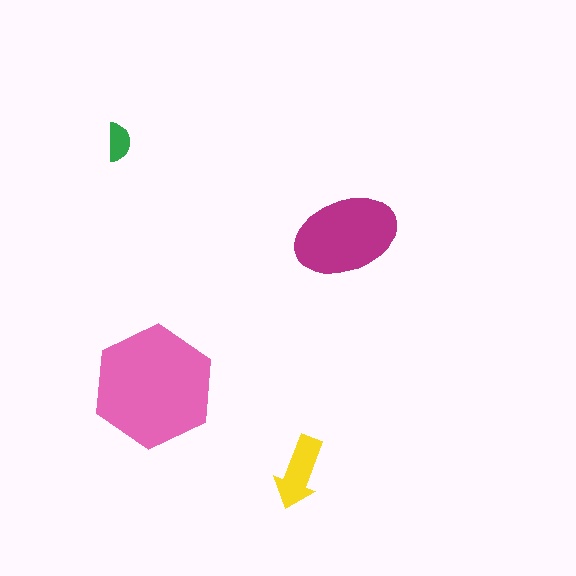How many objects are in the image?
There are 4 objects in the image.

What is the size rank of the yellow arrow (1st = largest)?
3rd.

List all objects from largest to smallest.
The pink hexagon, the magenta ellipse, the yellow arrow, the green semicircle.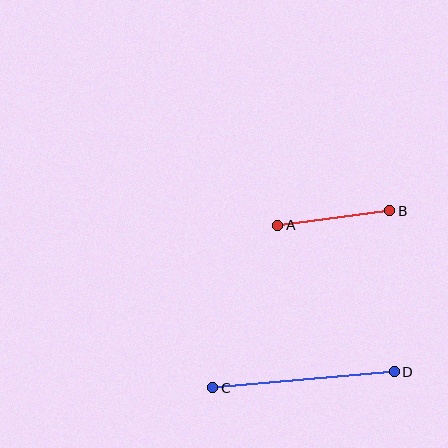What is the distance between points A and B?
The distance is approximately 113 pixels.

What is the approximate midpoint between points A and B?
The midpoint is at approximately (334, 218) pixels.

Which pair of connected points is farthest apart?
Points C and D are farthest apart.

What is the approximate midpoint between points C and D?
The midpoint is at approximately (304, 380) pixels.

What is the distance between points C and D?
The distance is approximately 182 pixels.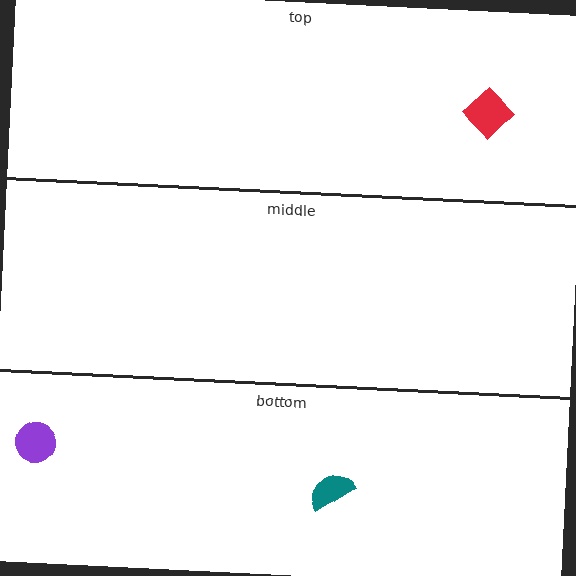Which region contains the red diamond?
The top region.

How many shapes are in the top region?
1.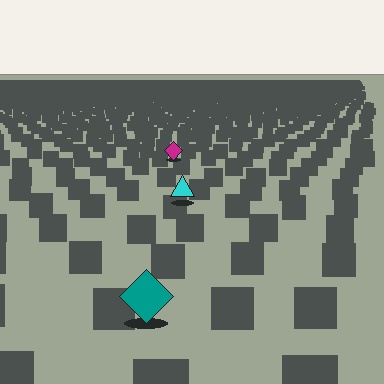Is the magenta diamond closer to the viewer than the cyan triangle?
No. The cyan triangle is closer — you can tell from the texture gradient: the ground texture is coarser near it.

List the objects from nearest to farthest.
From nearest to farthest: the teal diamond, the cyan triangle, the magenta diamond.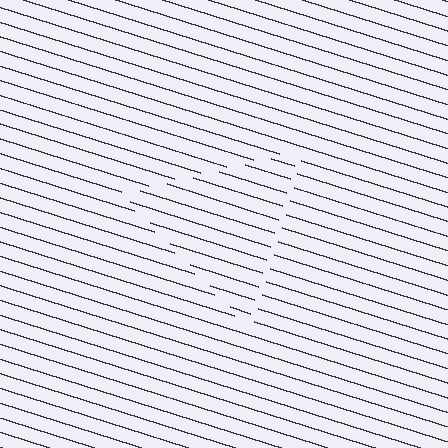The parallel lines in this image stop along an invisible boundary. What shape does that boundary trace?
An illusory triangle. The interior of the shape contains the same grating, shifted by half a period — the contour is defined by the phase discontinuity where line-ends from the inner and outer gratings abut.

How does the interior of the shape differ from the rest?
The interior of the shape contains the same grating, shifted by half a period — the contour is defined by the phase discontinuity where line-ends from the inner and outer gratings abut.